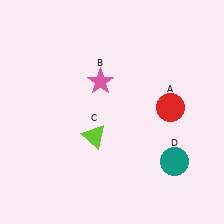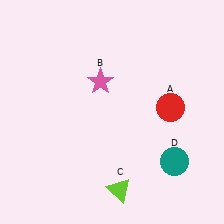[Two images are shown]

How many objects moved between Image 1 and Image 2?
1 object moved between the two images.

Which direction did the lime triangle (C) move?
The lime triangle (C) moved down.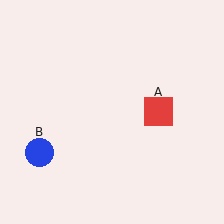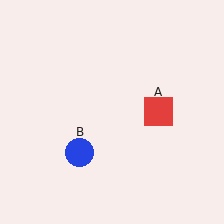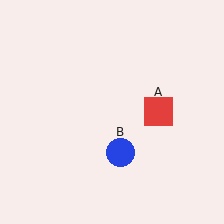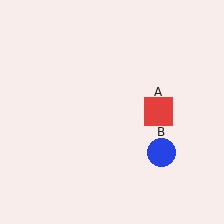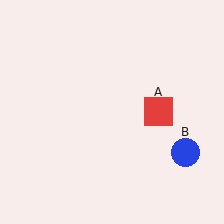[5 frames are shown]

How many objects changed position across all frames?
1 object changed position: blue circle (object B).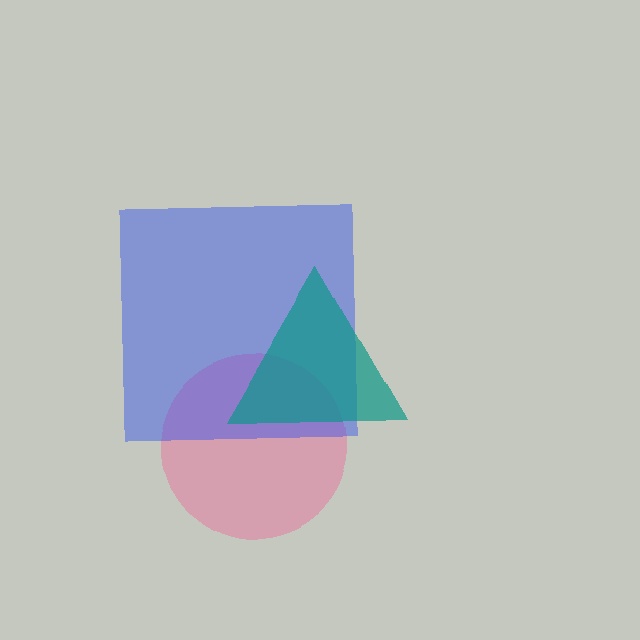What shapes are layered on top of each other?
The layered shapes are: a pink circle, a blue square, a teal triangle.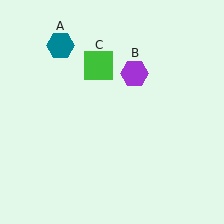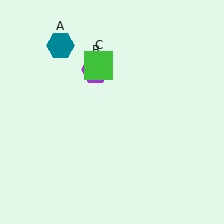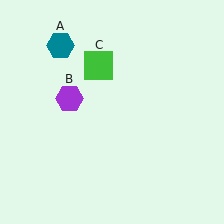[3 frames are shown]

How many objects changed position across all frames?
1 object changed position: purple hexagon (object B).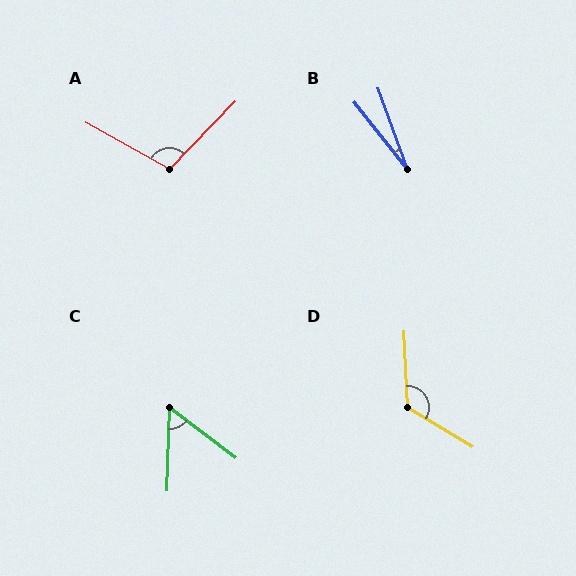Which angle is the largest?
D, at approximately 124 degrees.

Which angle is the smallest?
B, at approximately 18 degrees.